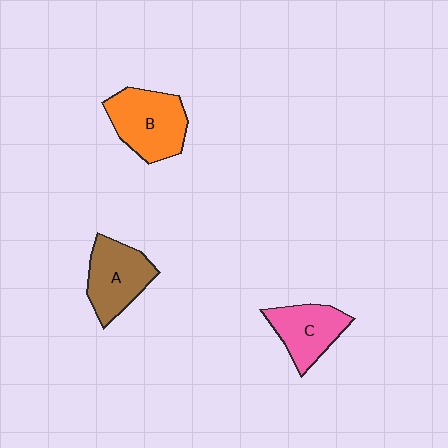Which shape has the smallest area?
Shape C (pink).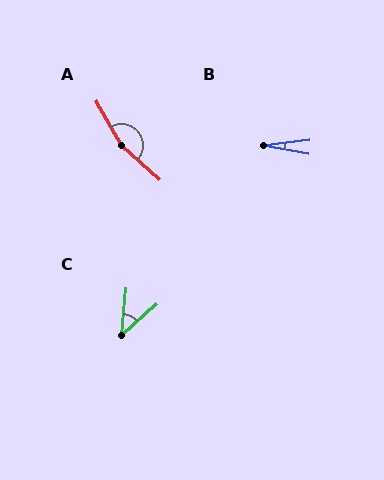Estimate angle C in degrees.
Approximately 42 degrees.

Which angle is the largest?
A, at approximately 162 degrees.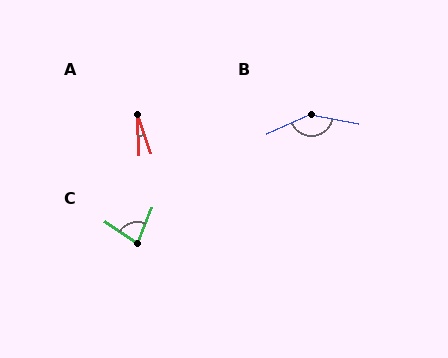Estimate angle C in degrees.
Approximately 79 degrees.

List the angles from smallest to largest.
A (17°), C (79°), B (145°).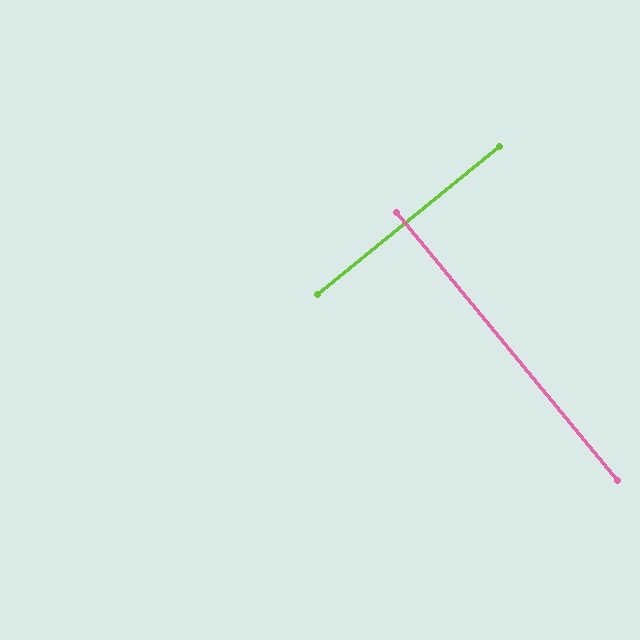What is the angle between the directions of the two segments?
Approximately 90 degrees.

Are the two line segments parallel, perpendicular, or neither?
Perpendicular — they meet at approximately 90°.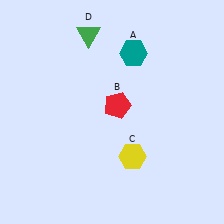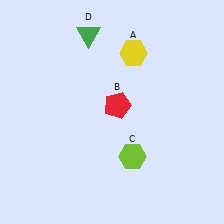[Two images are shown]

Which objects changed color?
A changed from teal to yellow. C changed from yellow to lime.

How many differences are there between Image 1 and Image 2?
There are 2 differences between the two images.